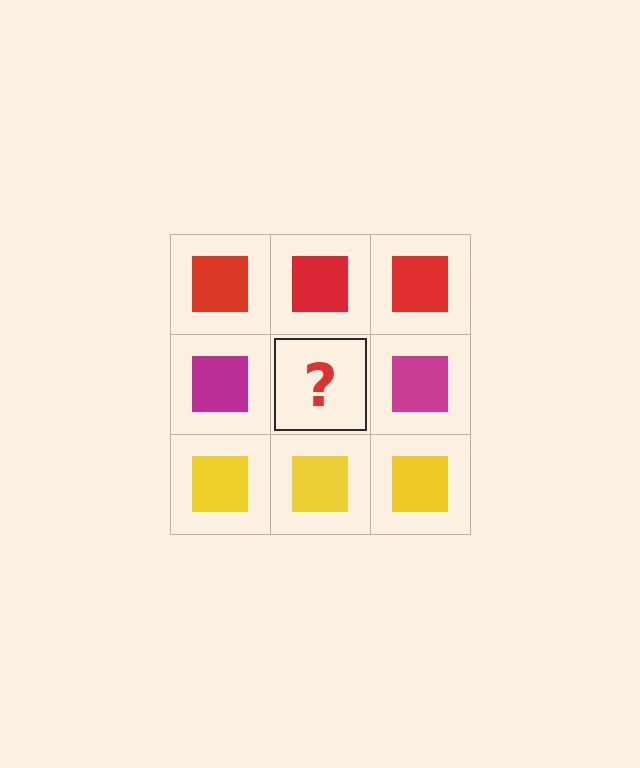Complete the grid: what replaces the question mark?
The question mark should be replaced with a magenta square.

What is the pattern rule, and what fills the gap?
The rule is that each row has a consistent color. The gap should be filled with a magenta square.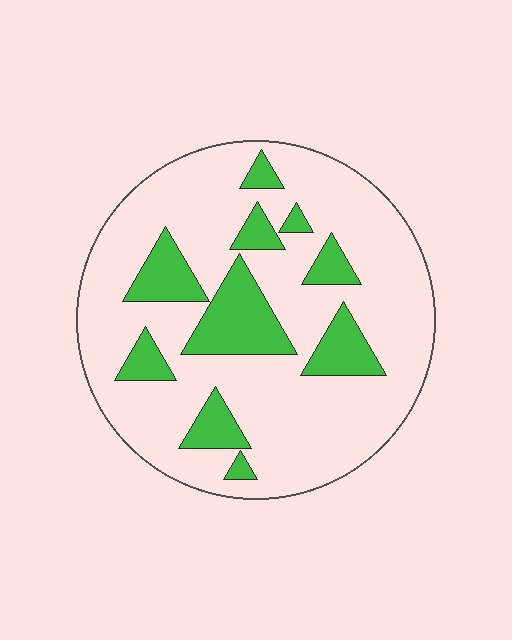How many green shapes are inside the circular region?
10.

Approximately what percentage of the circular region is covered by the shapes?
Approximately 20%.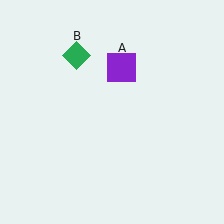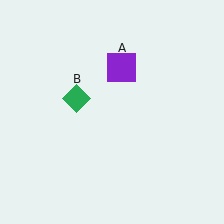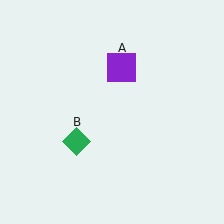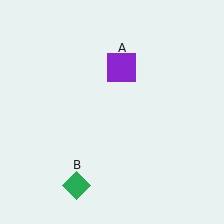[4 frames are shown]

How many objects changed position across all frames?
1 object changed position: green diamond (object B).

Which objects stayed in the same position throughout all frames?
Purple square (object A) remained stationary.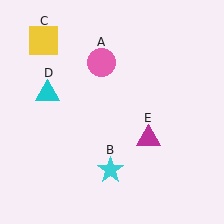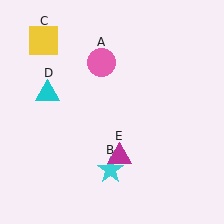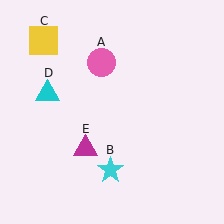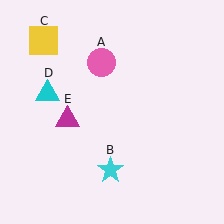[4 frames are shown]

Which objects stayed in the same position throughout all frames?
Pink circle (object A) and cyan star (object B) and yellow square (object C) and cyan triangle (object D) remained stationary.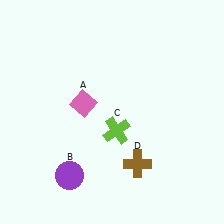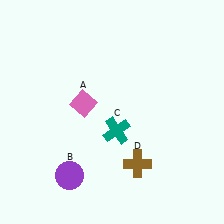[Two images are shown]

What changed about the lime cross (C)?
In Image 1, C is lime. In Image 2, it changed to teal.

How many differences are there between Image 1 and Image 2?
There is 1 difference between the two images.